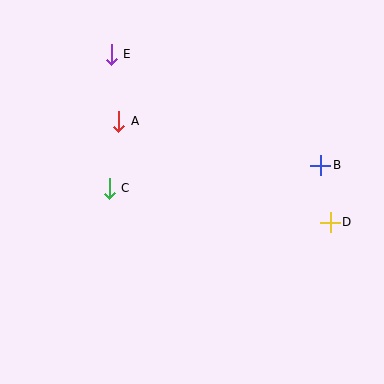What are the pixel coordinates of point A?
Point A is at (119, 121).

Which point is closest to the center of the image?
Point C at (109, 188) is closest to the center.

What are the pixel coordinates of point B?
Point B is at (321, 165).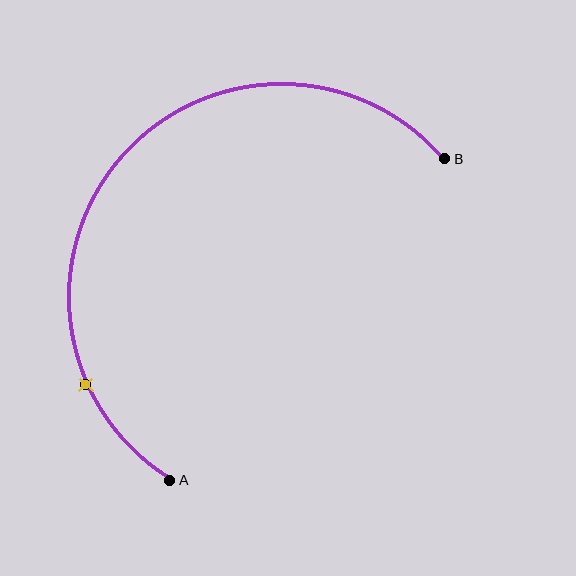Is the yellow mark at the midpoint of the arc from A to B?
No. The yellow mark lies on the arc but is closer to endpoint A. The arc midpoint would be at the point on the curve equidistant along the arc from both A and B.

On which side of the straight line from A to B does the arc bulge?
The arc bulges above and to the left of the straight line connecting A and B.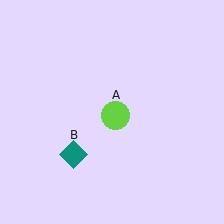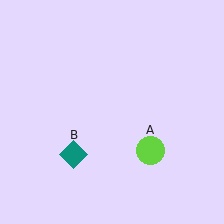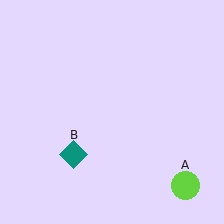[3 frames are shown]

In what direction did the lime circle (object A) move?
The lime circle (object A) moved down and to the right.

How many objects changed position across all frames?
1 object changed position: lime circle (object A).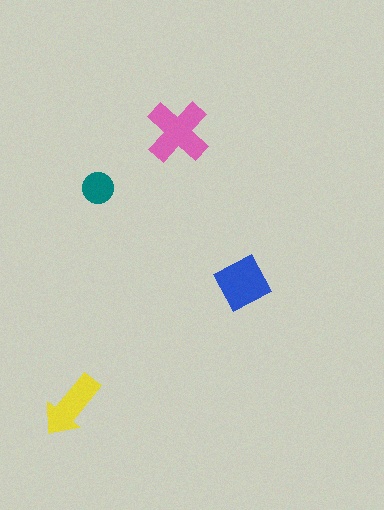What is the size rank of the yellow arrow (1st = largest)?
3rd.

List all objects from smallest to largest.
The teal circle, the yellow arrow, the blue diamond, the pink cross.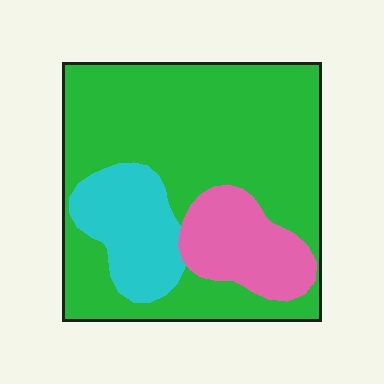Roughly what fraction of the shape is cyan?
Cyan covers 16% of the shape.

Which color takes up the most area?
Green, at roughly 70%.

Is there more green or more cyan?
Green.